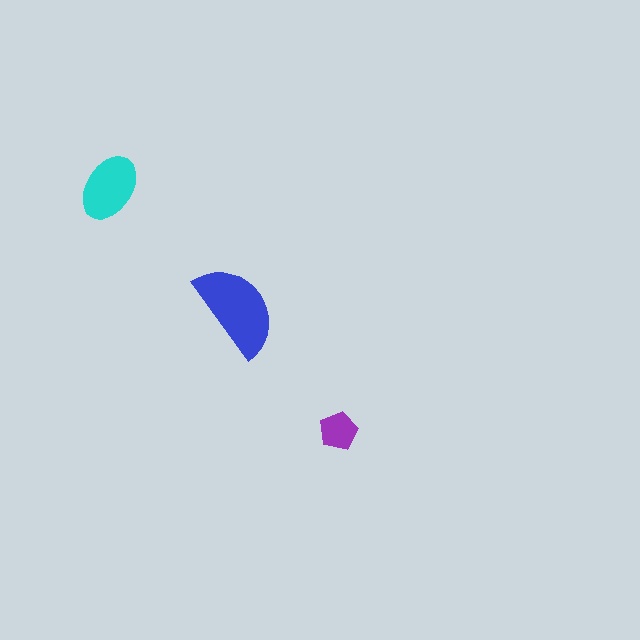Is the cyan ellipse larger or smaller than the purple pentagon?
Larger.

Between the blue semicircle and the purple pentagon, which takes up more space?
The blue semicircle.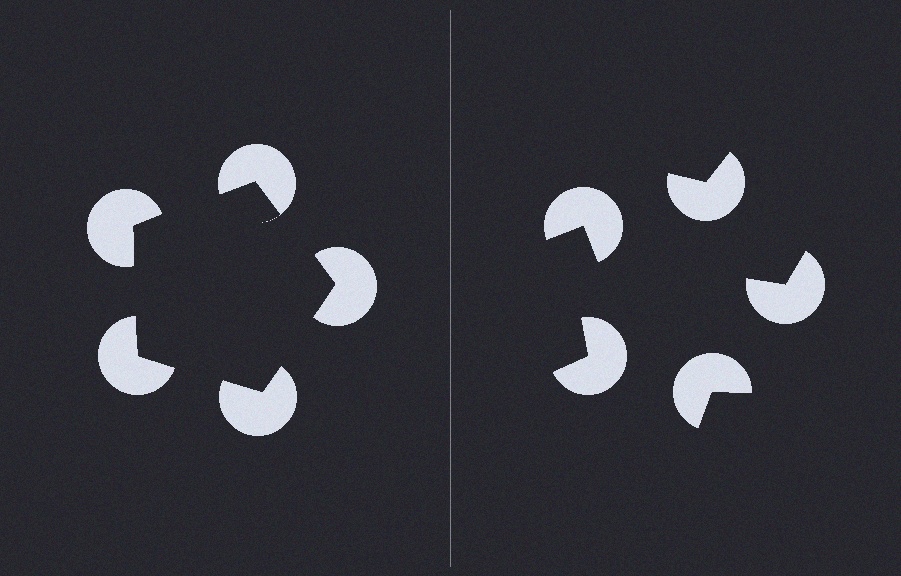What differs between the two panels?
The pac-man discs are positioned identically on both sides; only the wedge orientations differ. On the left they align to a pentagon; on the right they are misaligned.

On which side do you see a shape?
An illusory pentagon appears on the left side. On the right side the wedge cuts are rotated, so no coherent shape forms.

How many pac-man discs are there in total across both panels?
10 — 5 on each side.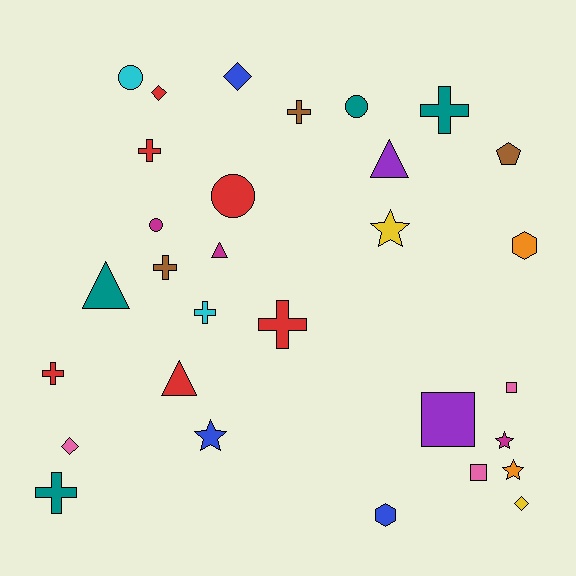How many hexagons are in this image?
There are 2 hexagons.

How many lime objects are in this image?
There are no lime objects.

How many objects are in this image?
There are 30 objects.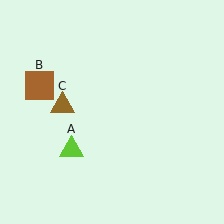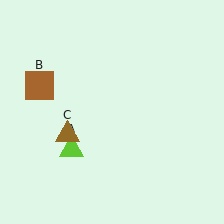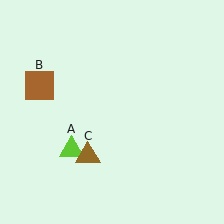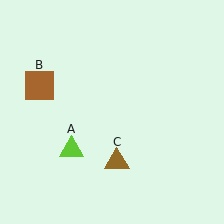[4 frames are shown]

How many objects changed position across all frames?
1 object changed position: brown triangle (object C).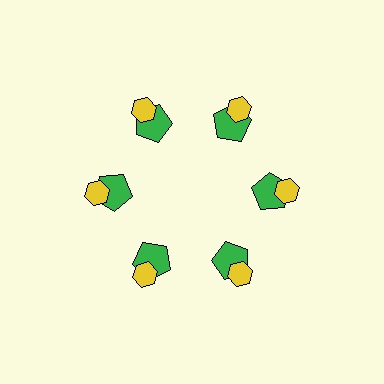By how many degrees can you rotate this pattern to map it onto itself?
The pattern maps onto itself every 60 degrees of rotation.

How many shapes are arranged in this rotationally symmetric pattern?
There are 12 shapes, arranged in 6 groups of 2.